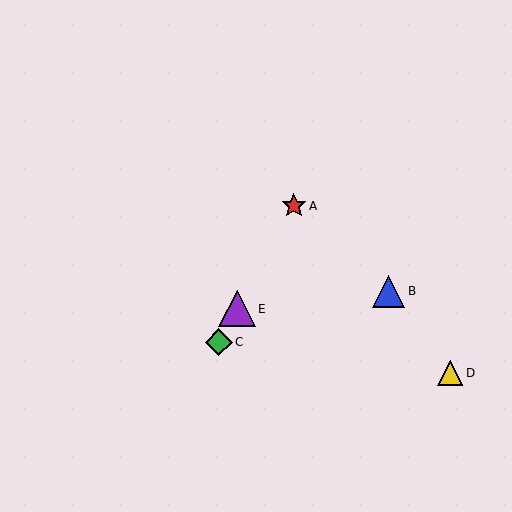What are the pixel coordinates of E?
Object E is at (237, 309).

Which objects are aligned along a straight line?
Objects A, C, E are aligned along a straight line.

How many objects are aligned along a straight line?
3 objects (A, C, E) are aligned along a straight line.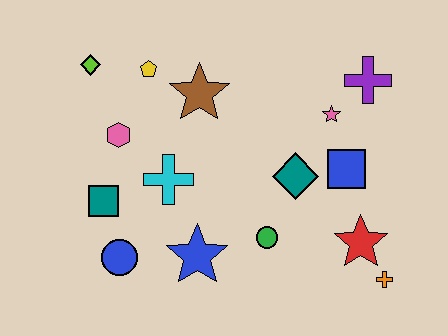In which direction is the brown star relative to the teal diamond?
The brown star is to the left of the teal diamond.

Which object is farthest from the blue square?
The lime diamond is farthest from the blue square.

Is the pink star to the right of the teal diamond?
Yes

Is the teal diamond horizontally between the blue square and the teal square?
Yes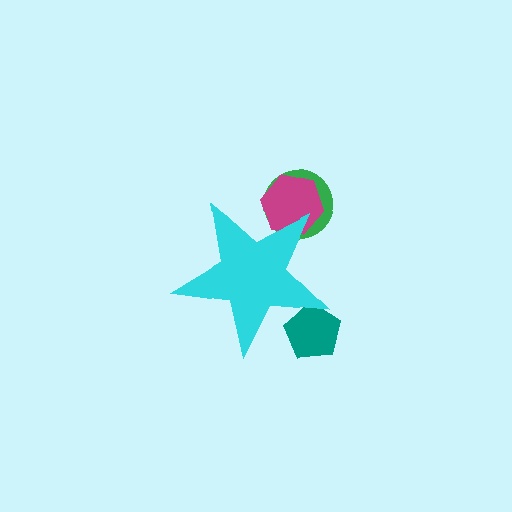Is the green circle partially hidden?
Yes, the green circle is partially hidden behind the cyan star.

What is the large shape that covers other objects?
A cyan star.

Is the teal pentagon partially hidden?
Yes, the teal pentagon is partially hidden behind the cyan star.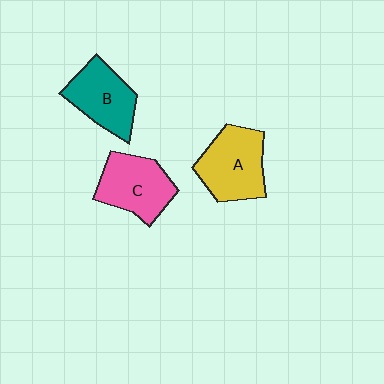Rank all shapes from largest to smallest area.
From largest to smallest: A (yellow), C (pink), B (teal).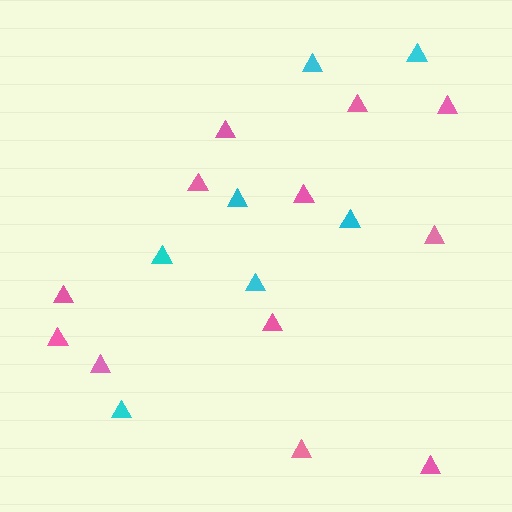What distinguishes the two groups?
There are 2 groups: one group of cyan triangles (7) and one group of pink triangles (12).